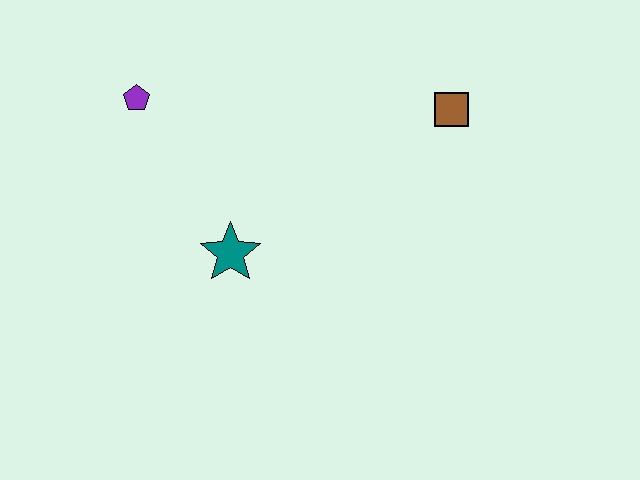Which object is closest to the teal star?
The purple pentagon is closest to the teal star.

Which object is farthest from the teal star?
The brown square is farthest from the teal star.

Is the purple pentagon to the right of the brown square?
No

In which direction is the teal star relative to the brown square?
The teal star is to the left of the brown square.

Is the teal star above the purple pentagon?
No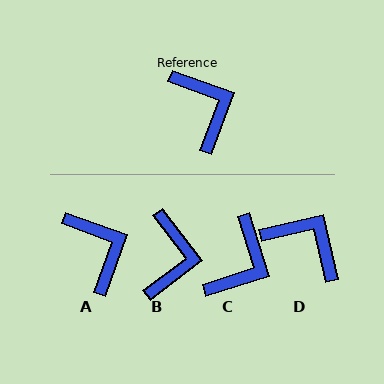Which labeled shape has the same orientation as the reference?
A.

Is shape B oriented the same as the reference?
No, it is off by about 33 degrees.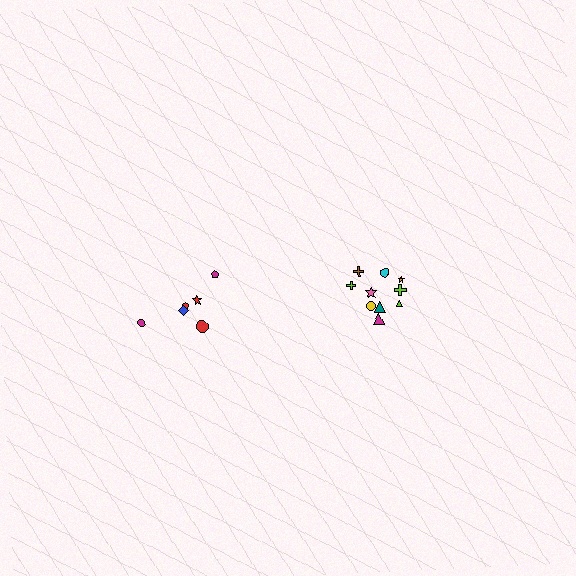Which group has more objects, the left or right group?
The right group.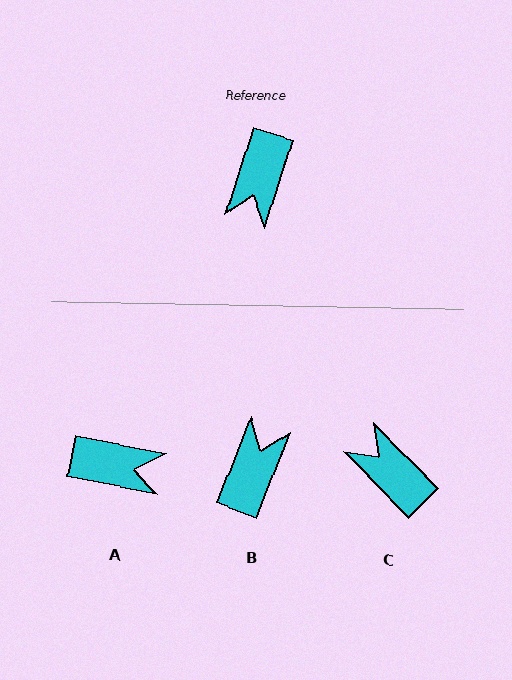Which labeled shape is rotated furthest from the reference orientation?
B, about 176 degrees away.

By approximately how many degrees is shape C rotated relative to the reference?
Approximately 118 degrees clockwise.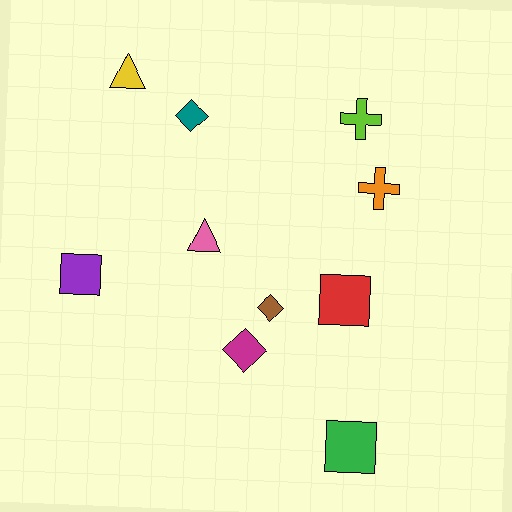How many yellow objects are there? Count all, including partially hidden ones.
There is 1 yellow object.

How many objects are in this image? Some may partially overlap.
There are 10 objects.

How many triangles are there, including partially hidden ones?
There are 2 triangles.